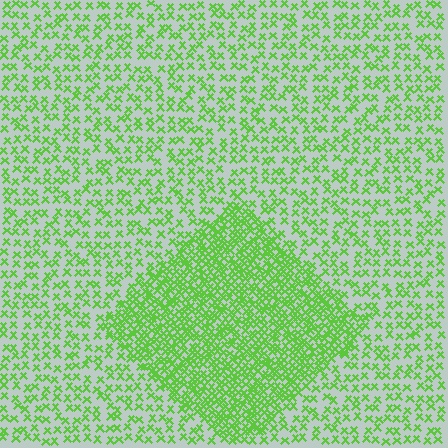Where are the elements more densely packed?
The elements are more densely packed inside the diamond boundary.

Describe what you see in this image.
The image contains small lime elements arranged at two different densities. A diamond-shaped region is visible where the elements are more densely packed than the surrounding area.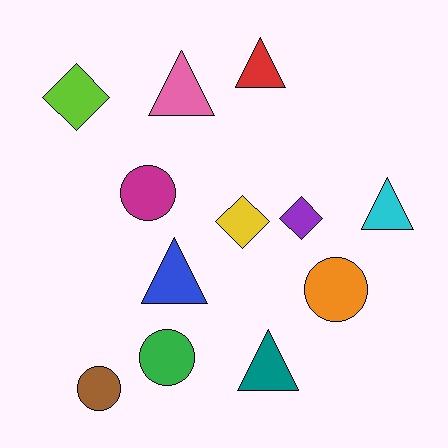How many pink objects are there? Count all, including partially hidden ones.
There is 1 pink object.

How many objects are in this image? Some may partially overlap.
There are 12 objects.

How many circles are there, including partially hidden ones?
There are 4 circles.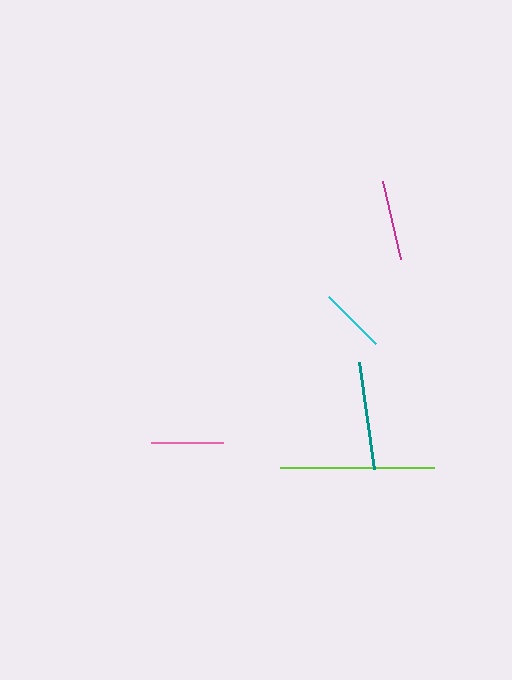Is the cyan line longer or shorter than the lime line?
The lime line is longer than the cyan line.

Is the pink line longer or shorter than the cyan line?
The pink line is longer than the cyan line.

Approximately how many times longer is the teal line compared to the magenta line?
The teal line is approximately 1.3 times the length of the magenta line.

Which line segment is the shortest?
The cyan line is the shortest at approximately 67 pixels.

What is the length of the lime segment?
The lime segment is approximately 153 pixels long.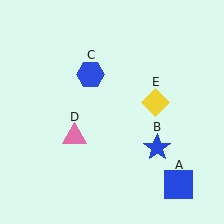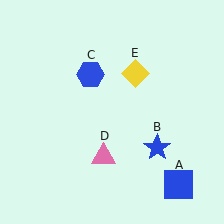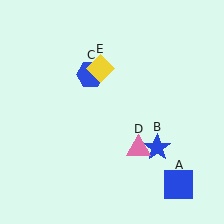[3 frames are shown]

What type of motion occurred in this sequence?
The pink triangle (object D), yellow diamond (object E) rotated counterclockwise around the center of the scene.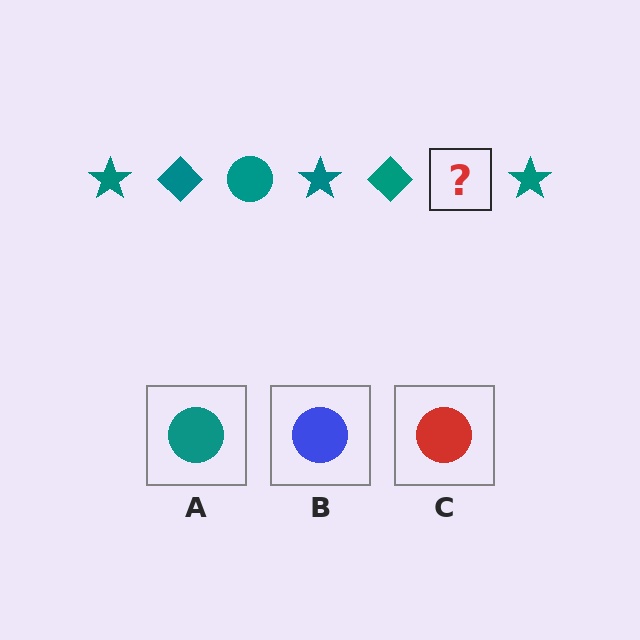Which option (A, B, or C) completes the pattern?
A.